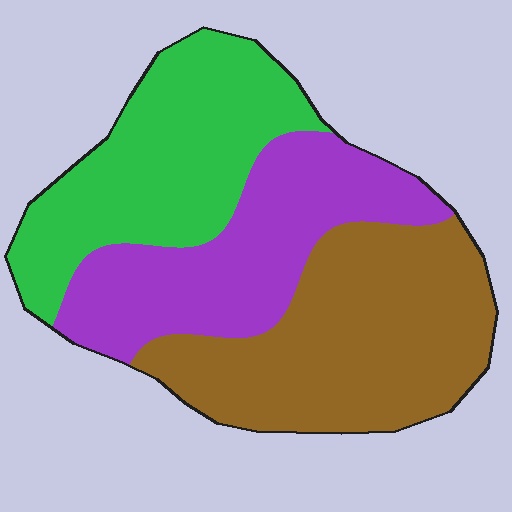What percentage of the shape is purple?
Purple covers roughly 30% of the shape.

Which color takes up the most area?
Brown, at roughly 40%.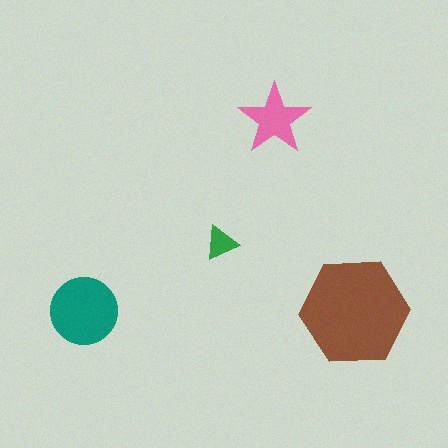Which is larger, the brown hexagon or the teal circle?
The brown hexagon.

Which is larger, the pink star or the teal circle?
The teal circle.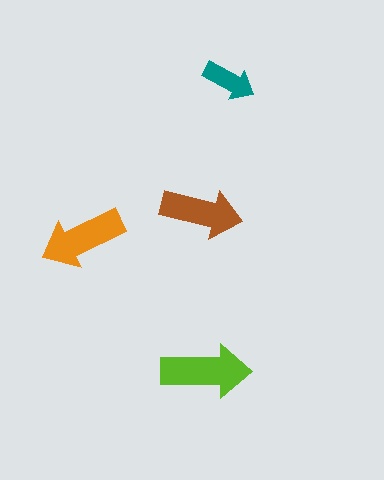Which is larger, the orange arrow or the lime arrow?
The lime one.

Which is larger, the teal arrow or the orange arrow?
The orange one.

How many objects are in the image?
There are 4 objects in the image.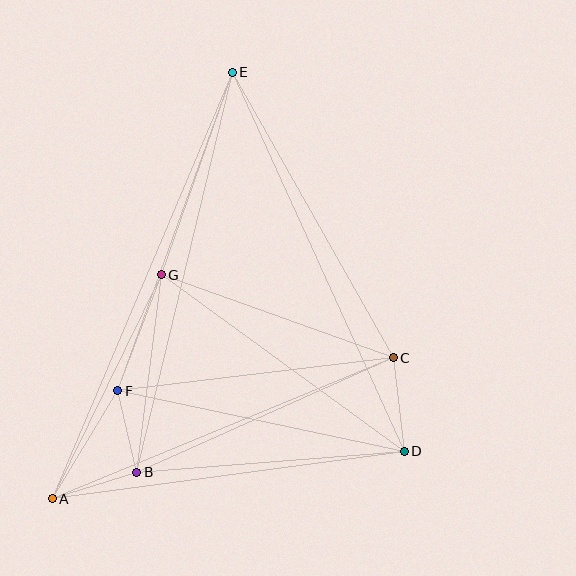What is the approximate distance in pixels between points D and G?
The distance between D and G is approximately 300 pixels.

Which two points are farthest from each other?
Points A and E are farthest from each other.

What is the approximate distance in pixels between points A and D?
The distance between A and D is approximately 355 pixels.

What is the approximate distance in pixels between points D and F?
The distance between D and F is approximately 293 pixels.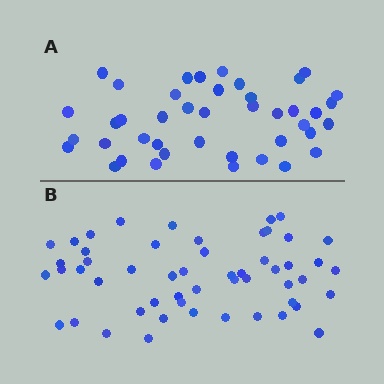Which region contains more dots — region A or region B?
Region B (the bottom region) has more dots.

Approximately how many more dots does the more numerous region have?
Region B has roughly 12 or so more dots than region A.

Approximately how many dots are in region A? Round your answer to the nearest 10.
About 40 dots. (The exact count is 42, which rounds to 40.)